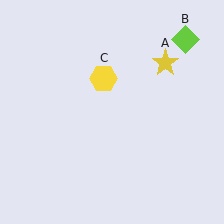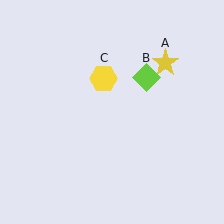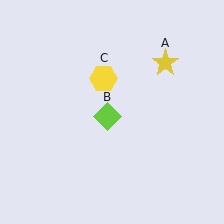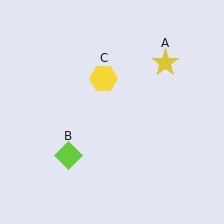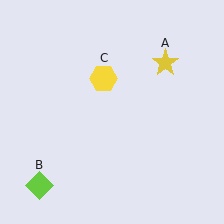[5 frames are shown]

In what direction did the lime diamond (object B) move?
The lime diamond (object B) moved down and to the left.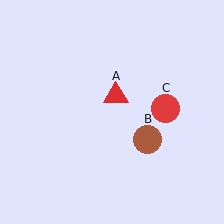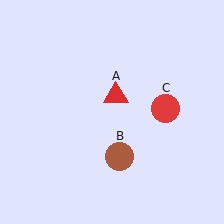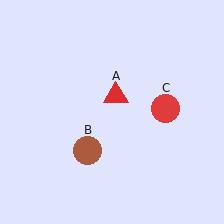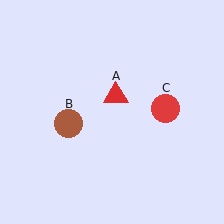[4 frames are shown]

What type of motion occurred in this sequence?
The brown circle (object B) rotated clockwise around the center of the scene.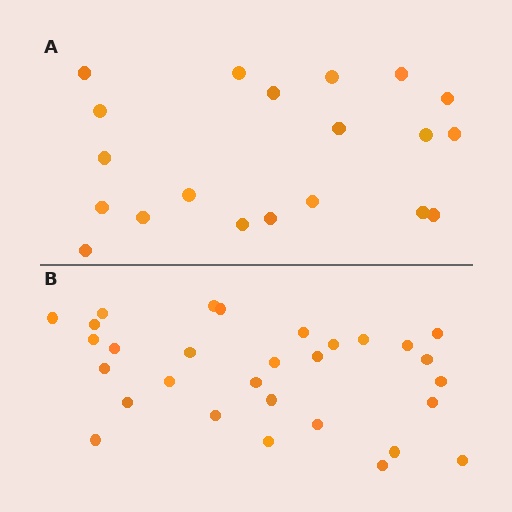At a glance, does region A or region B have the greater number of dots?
Region B (the bottom region) has more dots.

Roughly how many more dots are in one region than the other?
Region B has roughly 10 or so more dots than region A.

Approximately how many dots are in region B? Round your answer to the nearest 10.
About 30 dots.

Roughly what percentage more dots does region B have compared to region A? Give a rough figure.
About 50% more.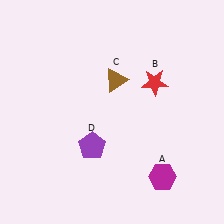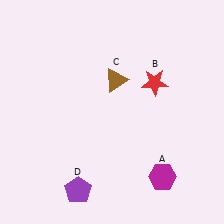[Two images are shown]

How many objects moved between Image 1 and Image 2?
1 object moved between the two images.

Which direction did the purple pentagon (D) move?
The purple pentagon (D) moved down.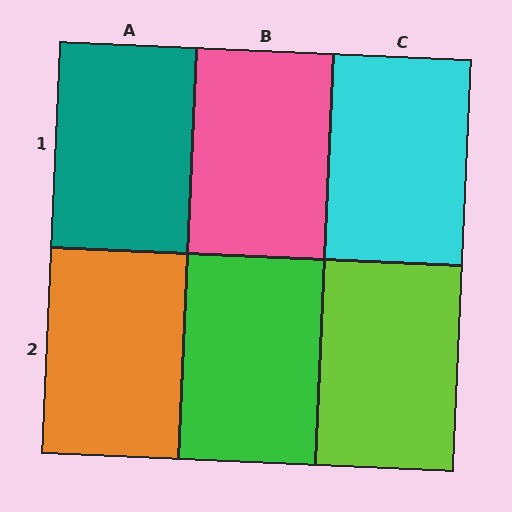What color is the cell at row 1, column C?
Cyan.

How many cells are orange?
1 cell is orange.